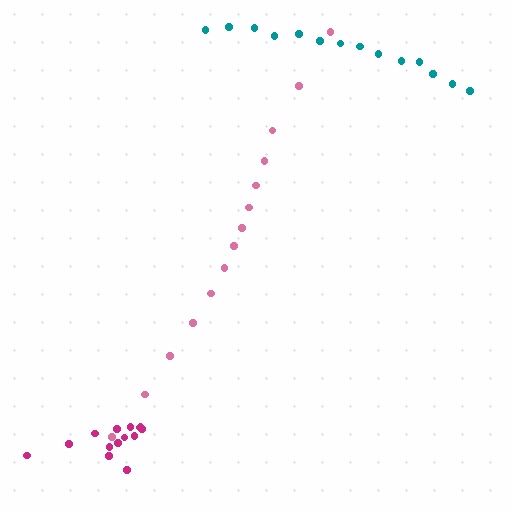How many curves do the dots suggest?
There are 3 distinct paths.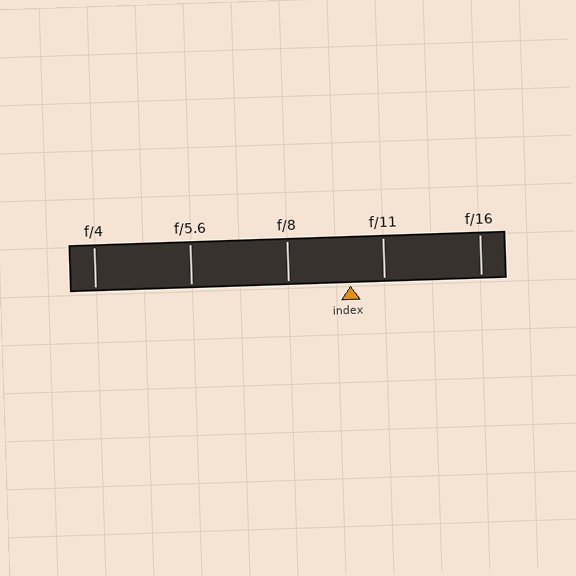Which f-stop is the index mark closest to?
The index mark is closest to f/11.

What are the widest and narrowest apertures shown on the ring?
The widest aperture shown is f/4 and the narrowest is f/16.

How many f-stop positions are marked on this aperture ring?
There are 5 f-stop positions marked.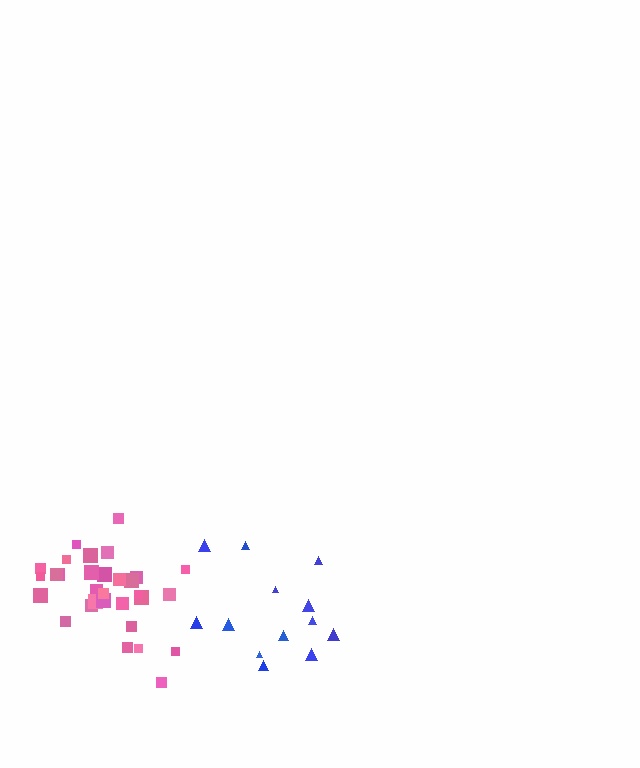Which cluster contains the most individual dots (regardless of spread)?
Pink (31).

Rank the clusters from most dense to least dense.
pink, blue.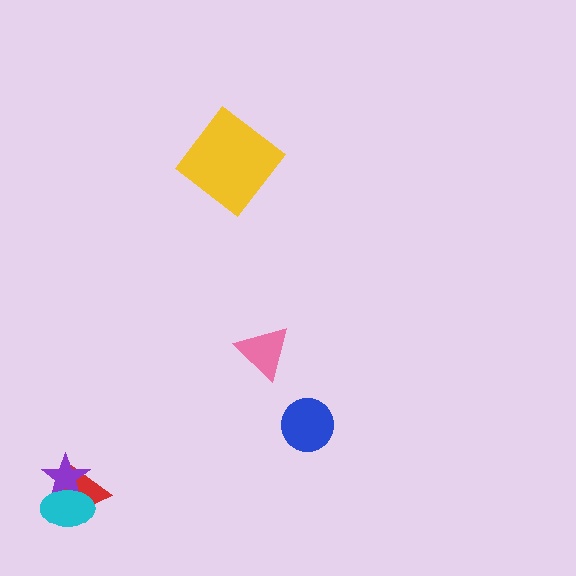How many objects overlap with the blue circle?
0 objects overlap with the blue circle.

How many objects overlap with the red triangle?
2 objects overlap with the red triangle.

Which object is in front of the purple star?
The cyan ellipse is in front of the purple star.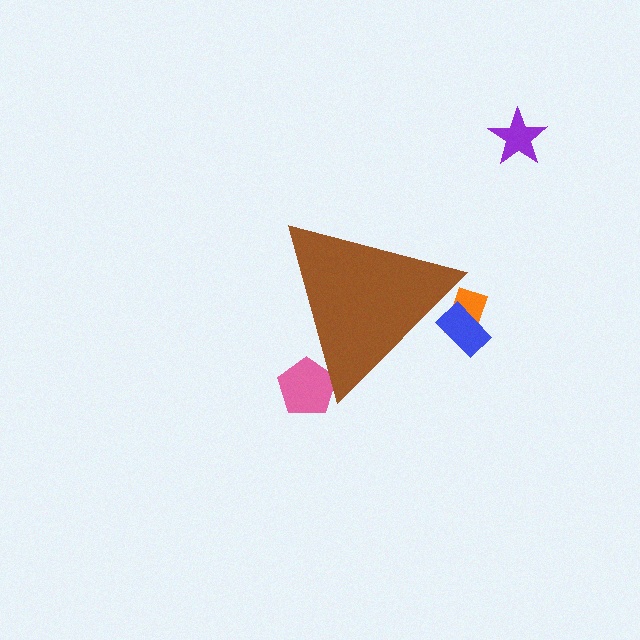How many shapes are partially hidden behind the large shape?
3 shapes are partially hidden.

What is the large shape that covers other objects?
A brown triangle.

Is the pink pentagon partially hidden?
Yes, the pink pentagon is partially hidden behind the brown triangle.